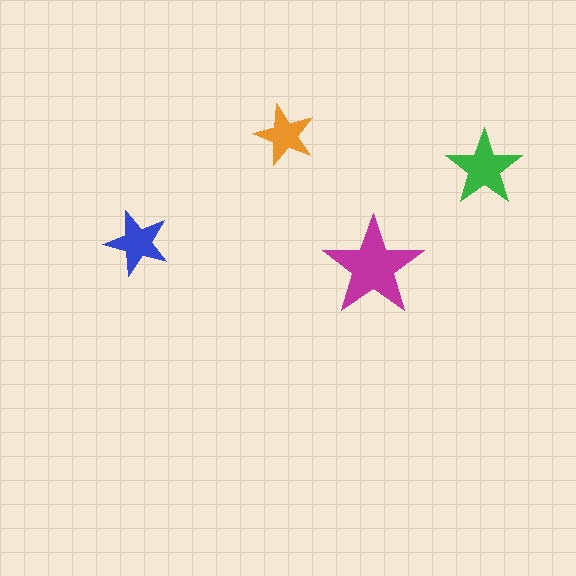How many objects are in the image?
There are 4 objects in the image.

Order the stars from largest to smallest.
the magenta one, the green one, the blue one, the orange one.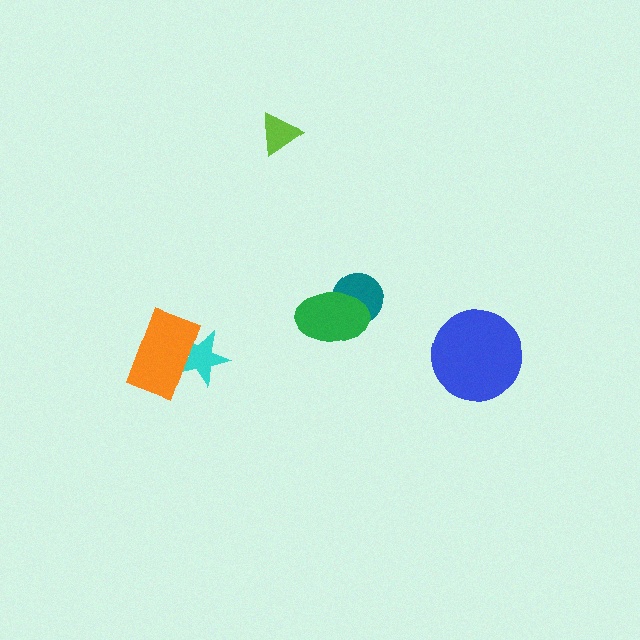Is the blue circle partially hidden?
No, no other shape covers it.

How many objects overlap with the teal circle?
1 object overlaps with the teal circle.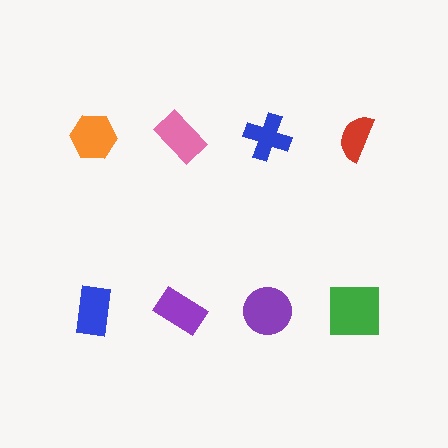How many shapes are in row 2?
4 shapes.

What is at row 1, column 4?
A red semicircle.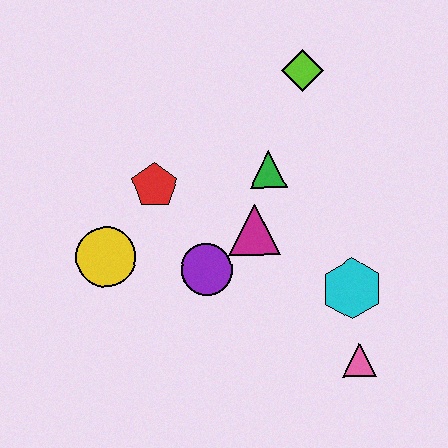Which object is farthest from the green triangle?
The pink triangle is farthest from the green triangle.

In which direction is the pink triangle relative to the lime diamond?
The pink triangle is below the lime diamond.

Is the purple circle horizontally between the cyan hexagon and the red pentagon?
Yes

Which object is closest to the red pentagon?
The yellow circle is closest to the red pentagon.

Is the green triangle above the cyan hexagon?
Yes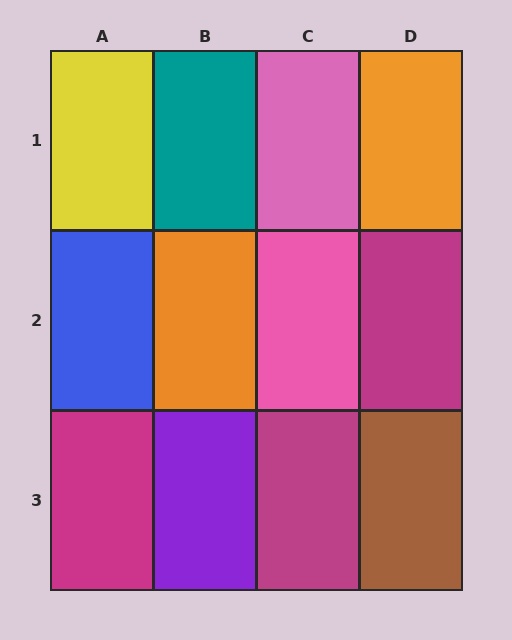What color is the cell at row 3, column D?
Brown.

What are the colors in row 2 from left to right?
Blue, orange, pink, magenta.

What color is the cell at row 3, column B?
Purple.